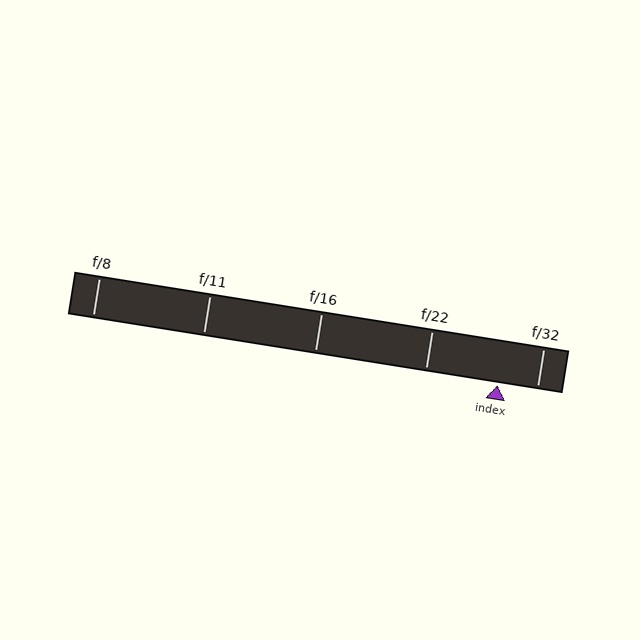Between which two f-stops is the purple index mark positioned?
The index mark is between f/22 and f/32.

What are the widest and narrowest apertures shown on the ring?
The widest aperture shown is f/8 and the narrowest is f/32.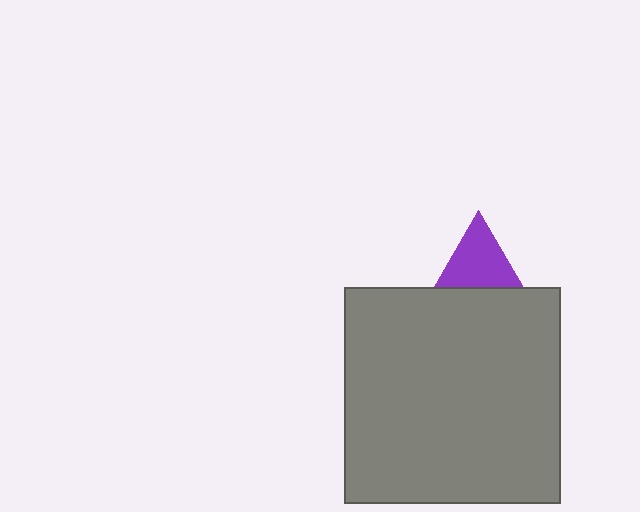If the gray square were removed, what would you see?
You would see the complete purple triangle.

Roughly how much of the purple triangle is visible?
A small part of it is visible (roughly 42%).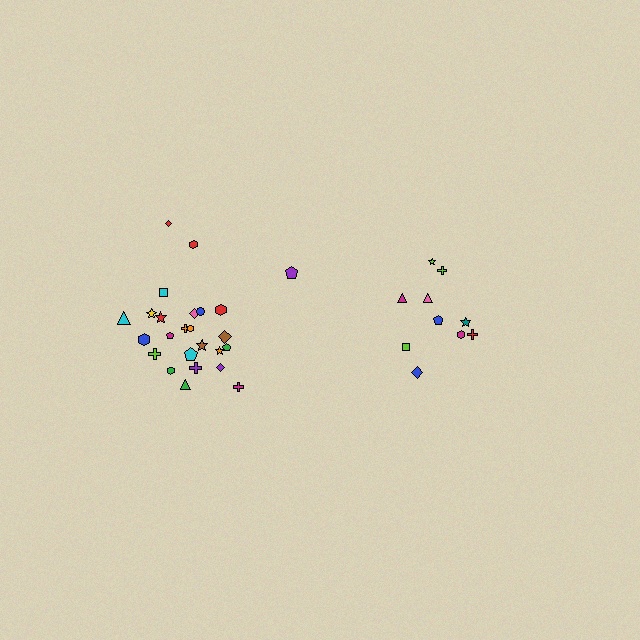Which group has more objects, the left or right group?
The left group.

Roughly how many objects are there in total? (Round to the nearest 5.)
Roughly 35 objects in total.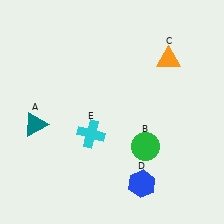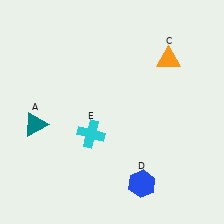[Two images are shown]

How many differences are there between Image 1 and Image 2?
There is 1 difference between the two images.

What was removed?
The green circle (B) was removed in Image 2.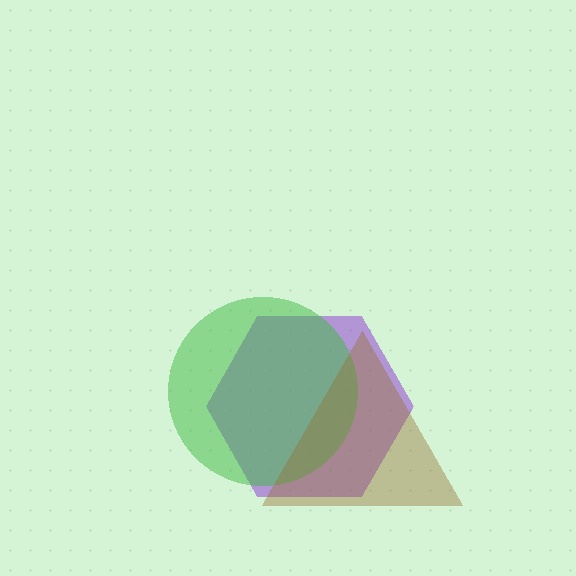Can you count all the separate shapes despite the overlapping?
Yes, there are 3 separate shapes.